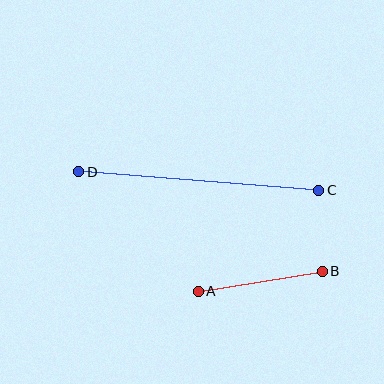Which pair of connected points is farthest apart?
Points C and D are farthest apart.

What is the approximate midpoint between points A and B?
The midpoint is at approximately (260, 281) pixels.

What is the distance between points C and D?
The distance is approximately 241 pixels.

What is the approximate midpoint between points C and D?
The midpoint is at approximately (199, 181) pixels.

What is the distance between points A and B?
The distance is approximately 126 pixels.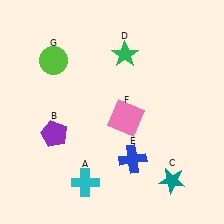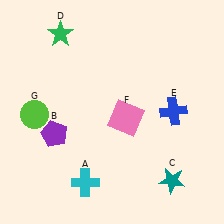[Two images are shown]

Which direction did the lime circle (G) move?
The lime circle (G) moved down.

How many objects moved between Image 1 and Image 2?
3 objects moved between the two images.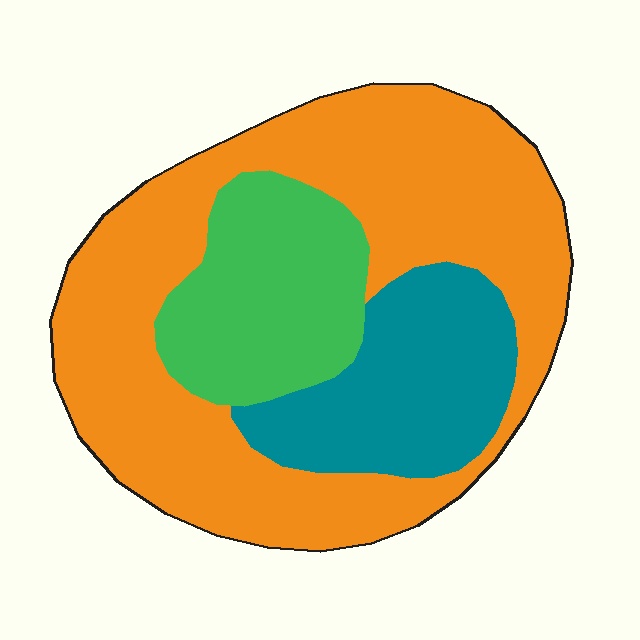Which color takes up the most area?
Orange, at roughly 60%.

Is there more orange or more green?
Orange.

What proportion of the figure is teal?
Teal takes up less than a quarter of the figure.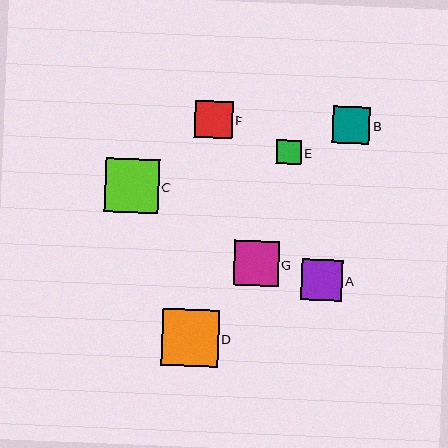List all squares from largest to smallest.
From largest to smallest: D, C, G, A, F, B, E.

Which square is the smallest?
Square E is the smallest with a size of approximately 25 pixels.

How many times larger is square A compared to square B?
Square A is approximately 1.1 times the size of square B.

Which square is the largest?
Square D is the largest with a size of approximately 57 pixels.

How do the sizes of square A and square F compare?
Square A and square F are approximately the same size.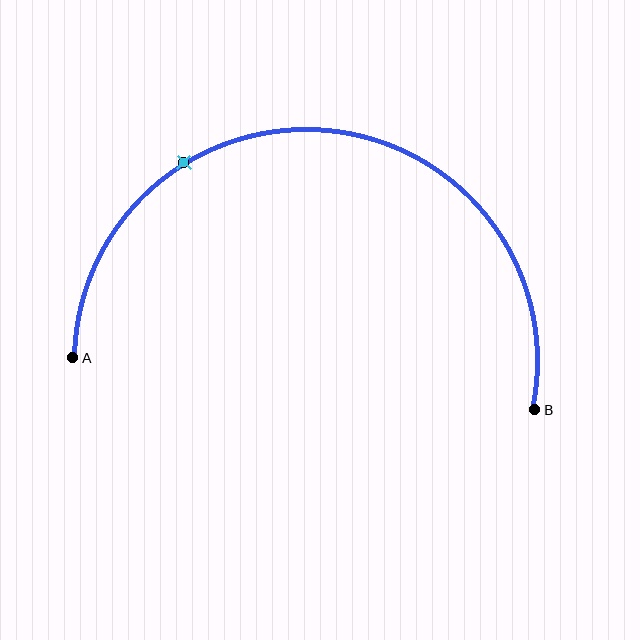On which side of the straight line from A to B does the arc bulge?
The arc bulges above the straight line connecting A and B.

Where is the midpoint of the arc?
The arc midpoint is the point on the curve farthest from the straight line joining A and B. It sits above that line.